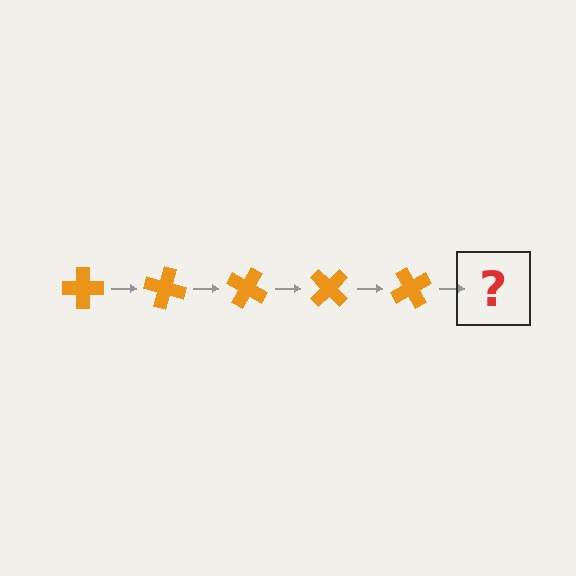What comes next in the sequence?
The next element should be an orange cross rotated 75 degrees.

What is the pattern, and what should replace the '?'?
The pattern is that the cross rotates 15 degrees each step. The '?' should be an orange cross rotated 75 degrees.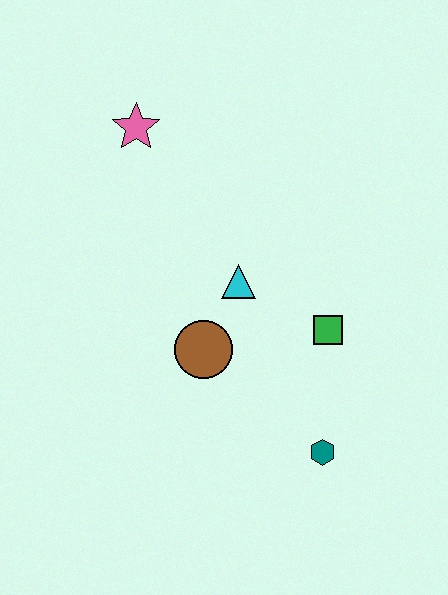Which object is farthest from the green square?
The pink star is farthest from the green square.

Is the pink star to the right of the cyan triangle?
No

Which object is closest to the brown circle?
The cyan triangle is closest to the brown circle.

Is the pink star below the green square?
No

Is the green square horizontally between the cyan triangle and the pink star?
No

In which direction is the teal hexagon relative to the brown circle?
The teal hexagon is to the right of the brown circle.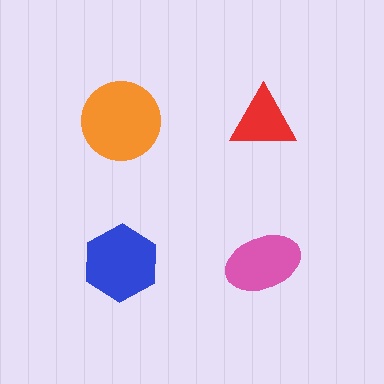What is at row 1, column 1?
An orange circle.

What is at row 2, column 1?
A blue hexagon.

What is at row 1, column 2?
A red triangle.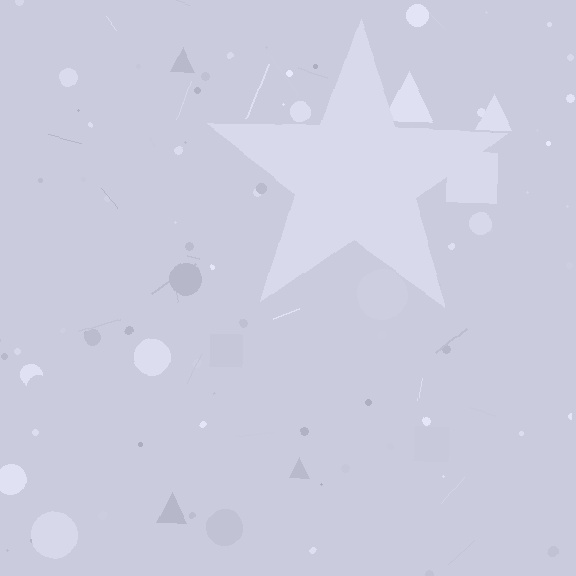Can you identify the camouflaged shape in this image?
The camouflaged shape is a star.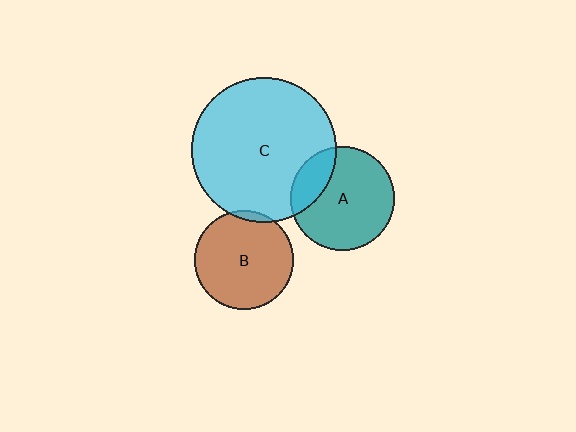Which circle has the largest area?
Circle C (cyan).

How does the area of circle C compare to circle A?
Approximately 1.9 times.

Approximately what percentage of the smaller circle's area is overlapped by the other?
Approximately 20%.